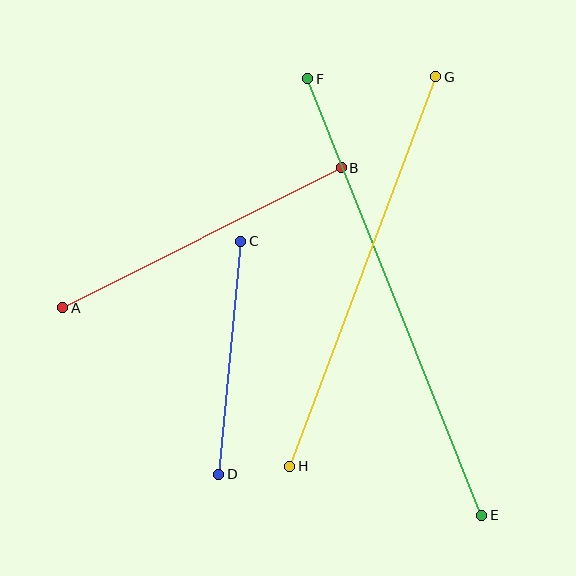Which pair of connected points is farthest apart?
Points E and F are farthest apart.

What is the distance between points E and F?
The distance is approximately 470 pixels.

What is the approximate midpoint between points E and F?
The midpoint is at approximately (395, 297) pixels.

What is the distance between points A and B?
The distance is approximately 312 pixels.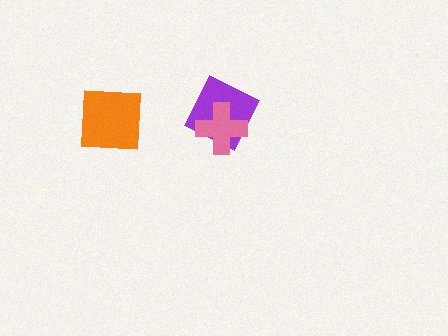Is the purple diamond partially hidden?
Yes, it is partially covered by another shape.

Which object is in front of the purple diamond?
The pink cross is in front of the purple diamond.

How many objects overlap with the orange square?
0 objects overlap with the orange square.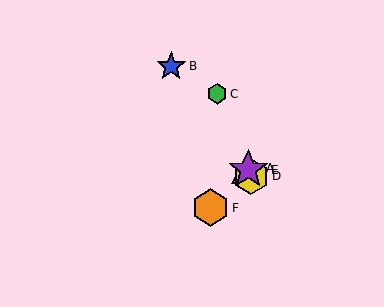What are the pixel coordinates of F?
Object F is at (211, 208).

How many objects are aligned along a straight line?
4 objects (A, C, D, E) are aligned along a straight line.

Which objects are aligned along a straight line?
Objects A, C, D, E are aligned along a straight line.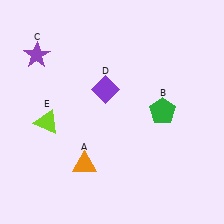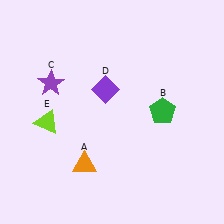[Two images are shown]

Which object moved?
The purple star (C) moved down.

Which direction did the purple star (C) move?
The purple star (C) moved down.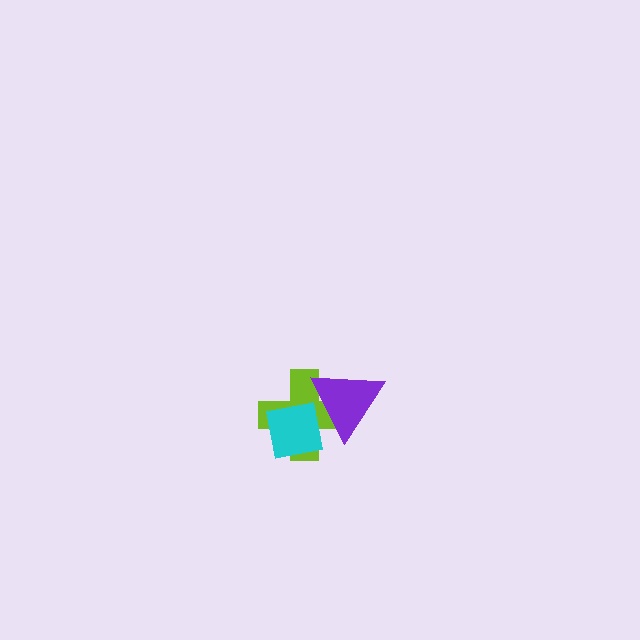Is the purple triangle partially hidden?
Yes, it is partially covered by another shape.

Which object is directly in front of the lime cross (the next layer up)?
The purple triangle is directly in front of the lime cross.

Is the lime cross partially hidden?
Yes, it is partially covered by another shape.